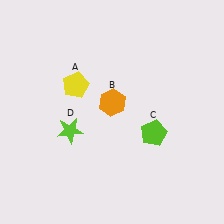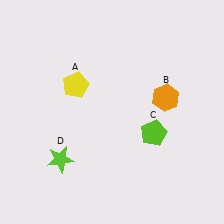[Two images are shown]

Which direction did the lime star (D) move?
The lime star (D) moved down.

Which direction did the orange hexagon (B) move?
The orange hexagon (B) moved right.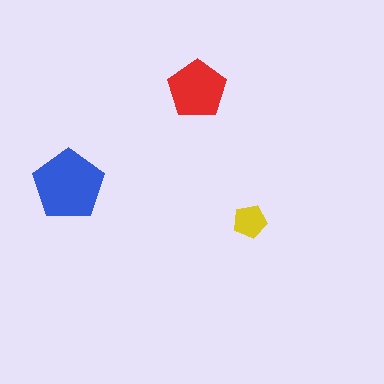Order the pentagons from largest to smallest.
the blue one, the red one, the yellow one.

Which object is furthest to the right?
The yellow pentagon is rightmost.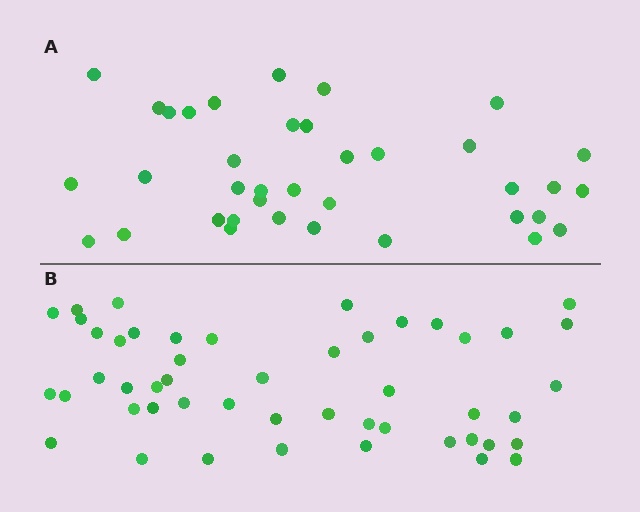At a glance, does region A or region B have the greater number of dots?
Region B (the bottom region) has more dots.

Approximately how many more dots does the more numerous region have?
Region B has roughly 12 or so more dots than region A.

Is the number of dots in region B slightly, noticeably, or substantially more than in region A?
Region B has noticeably more, but not dramatically so. The ratio is roughly 1.3 to 1.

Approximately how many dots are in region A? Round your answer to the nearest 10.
About 40 dots. (The exact count is 37, which rounds to 40.)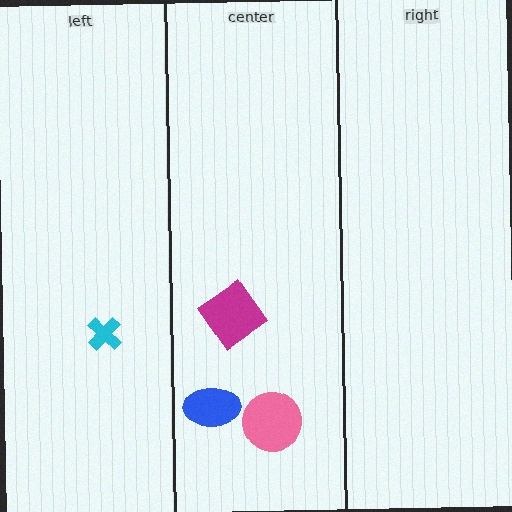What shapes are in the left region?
The cyan cross.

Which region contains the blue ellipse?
The center region.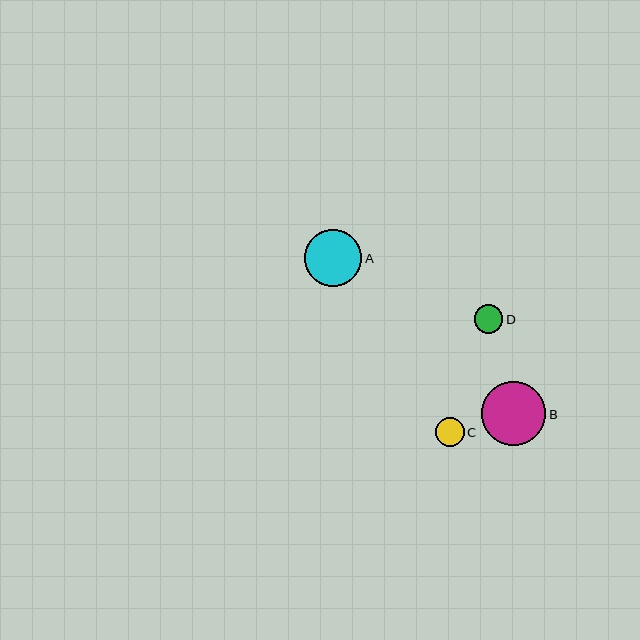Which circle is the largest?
Circle B is the largest with a size of approximately 65 pixels.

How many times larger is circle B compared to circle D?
Circle B is approximately 2.3 times the size of circle D.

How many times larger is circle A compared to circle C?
Circle A is approximately 2.0 times the size of circle C.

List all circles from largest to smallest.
From largest to smallest: B, A, C, D.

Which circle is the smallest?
Circle D is the smallest with a size of approximately 29 pixels.